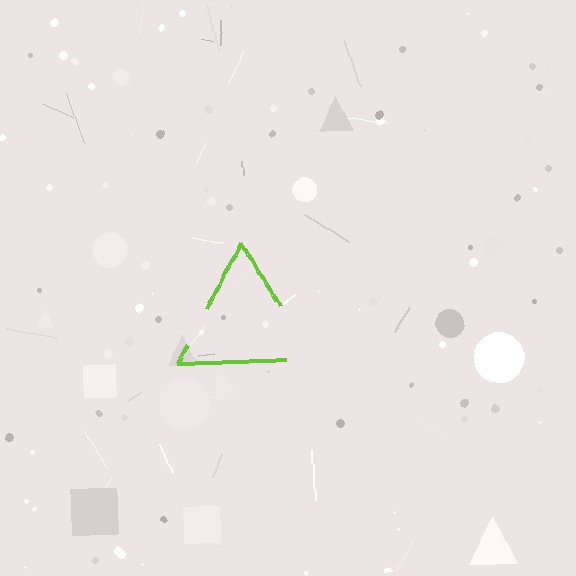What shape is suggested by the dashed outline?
The dashed outline suggests a triangle.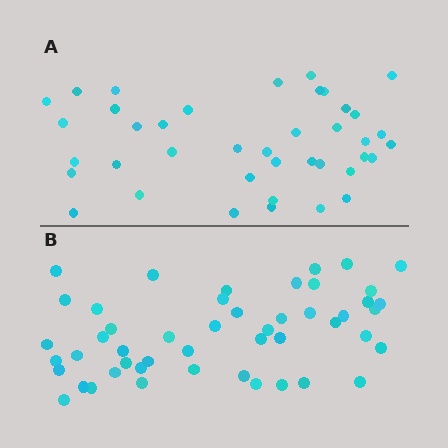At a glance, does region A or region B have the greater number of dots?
Region B (the bottom region) has more dots.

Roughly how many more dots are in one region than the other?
Region B has roughly 8 or so more dots than region A.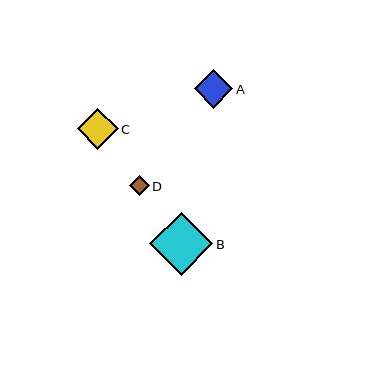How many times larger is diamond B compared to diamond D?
Diamond B is approximately 3.1 times the size of diamond D.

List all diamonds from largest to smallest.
From largest to smallest: B, C, A, D.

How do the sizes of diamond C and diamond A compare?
Diamond C and diamond A are approximately the same size.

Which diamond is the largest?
Diamond B is the largest with a size of approximately 63 pixels.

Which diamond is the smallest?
Diamond D is the smallest with a size of approximately 20 pixels.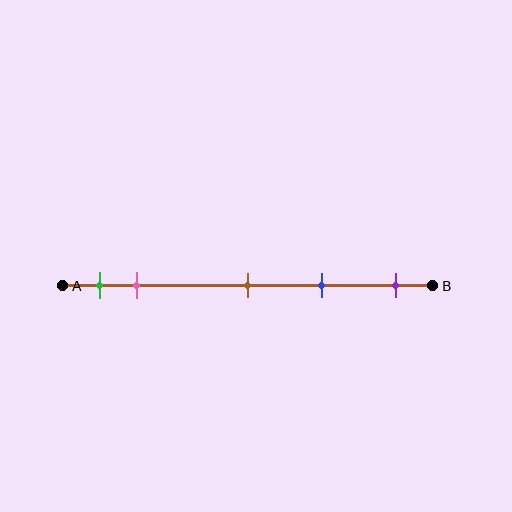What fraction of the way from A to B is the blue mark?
The blue mark is approximately 70% (0.7) of the way from A to B.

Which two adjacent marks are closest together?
The green and pink marks are the closest adjacent pair.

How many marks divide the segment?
There are 5 marks dividing the segment.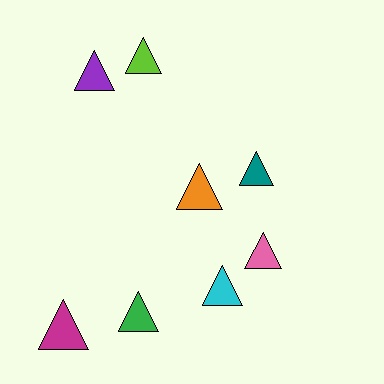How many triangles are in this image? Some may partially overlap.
There are 8 triangles.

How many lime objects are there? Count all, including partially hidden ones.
There is 1 lime object.